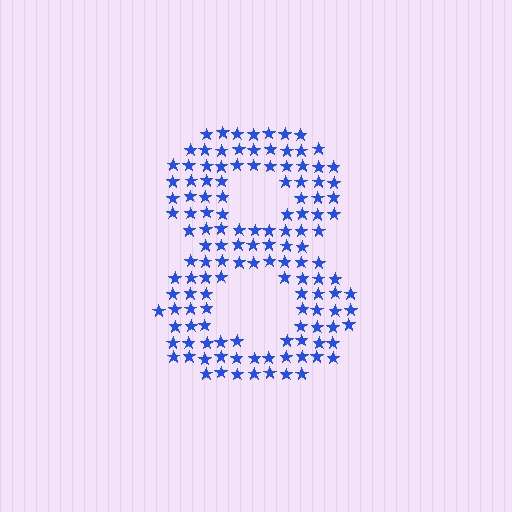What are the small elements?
The small elements are stars.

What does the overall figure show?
The overall figure shows the digit 8.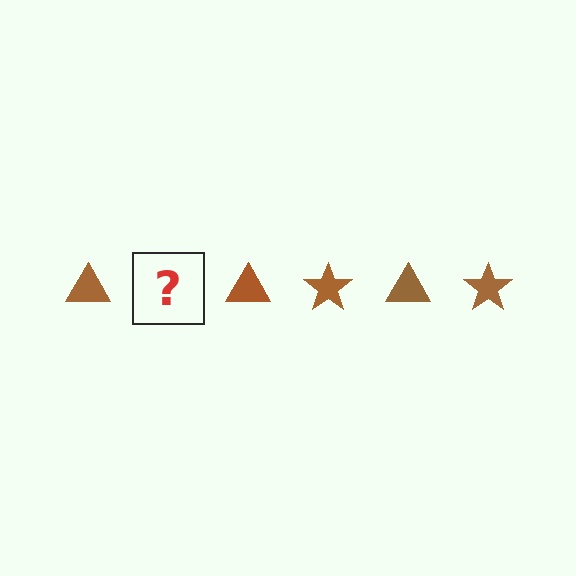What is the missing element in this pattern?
The missing element is a brown star.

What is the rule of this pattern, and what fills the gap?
The rule is that the pattern cycles through triangle, star shapes in brown. The gap should be filled with a brown star.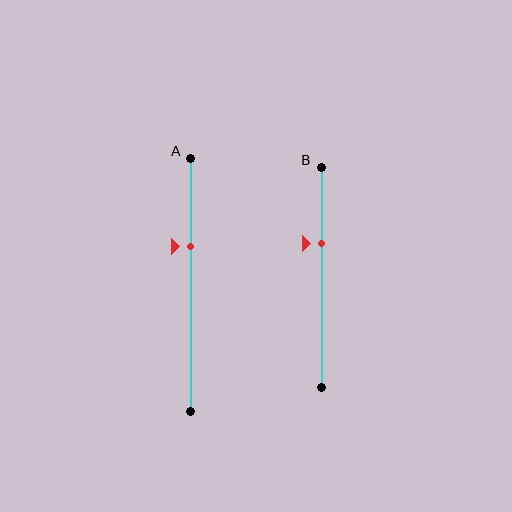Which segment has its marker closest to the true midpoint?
Segment A has its marker closest to the true midpoint.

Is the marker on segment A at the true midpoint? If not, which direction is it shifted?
No, the marker on segment A is shifted upward by about 15% of the segment length.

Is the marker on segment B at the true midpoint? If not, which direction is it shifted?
No, the marker on segment B is shifted upward by about 15% of the segment length.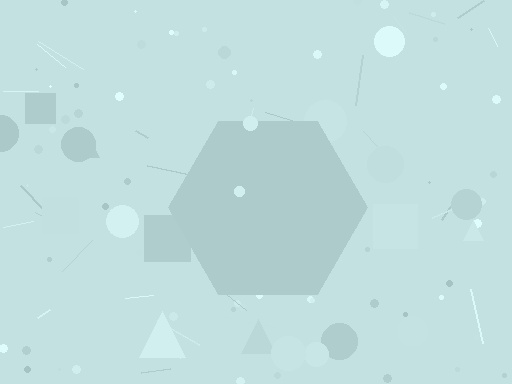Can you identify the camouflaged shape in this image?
The camouflaged shape is a hexagon.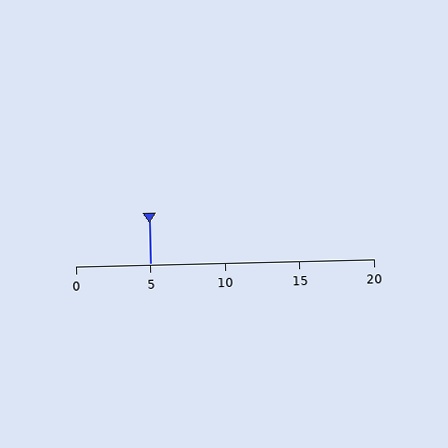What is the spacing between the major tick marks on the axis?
The major ticks are spaced 5 apart.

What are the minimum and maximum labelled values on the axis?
The axis runs from 0 to 20.